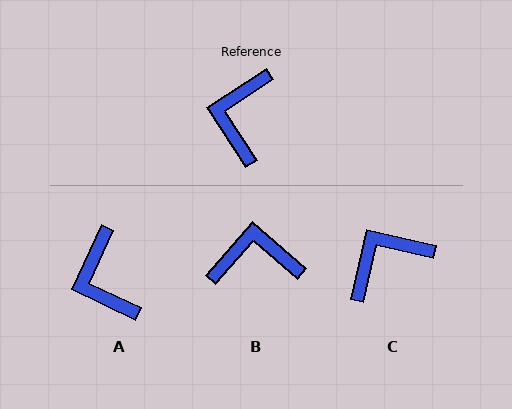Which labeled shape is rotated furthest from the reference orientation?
B, about 75 degrees away.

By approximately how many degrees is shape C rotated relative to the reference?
Approximately 47 degrees clockwise.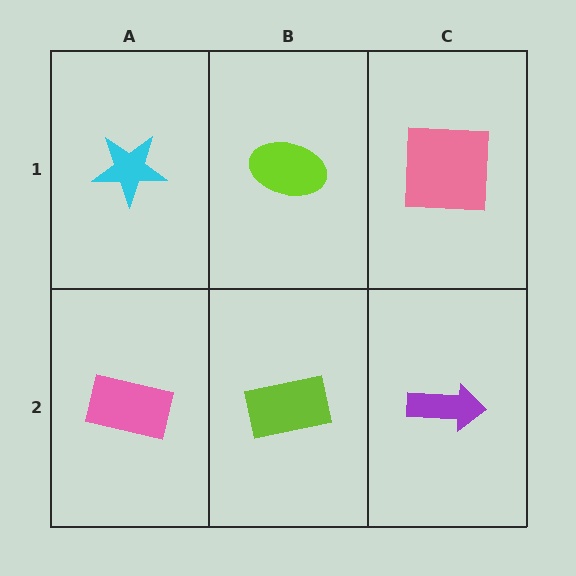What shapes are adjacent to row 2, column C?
A pink square (row 1, column C), a lime rectangle (row 2, column B).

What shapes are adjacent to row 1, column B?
A lime rectangle (row 2, column B), a cyan star (row 1, column A), a pink square (row 1, column C).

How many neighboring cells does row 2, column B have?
3.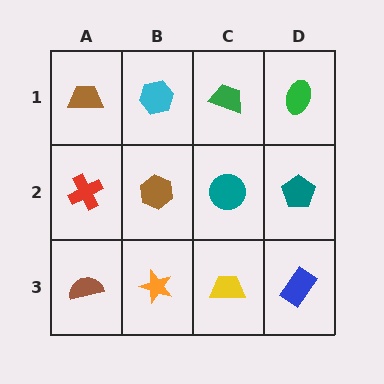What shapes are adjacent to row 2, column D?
A green ellipse (row 1, column D), a blue rectangle (row 3, column D), a teal circle (row 2, column C).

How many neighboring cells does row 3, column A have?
2.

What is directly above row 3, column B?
A brown hexagon.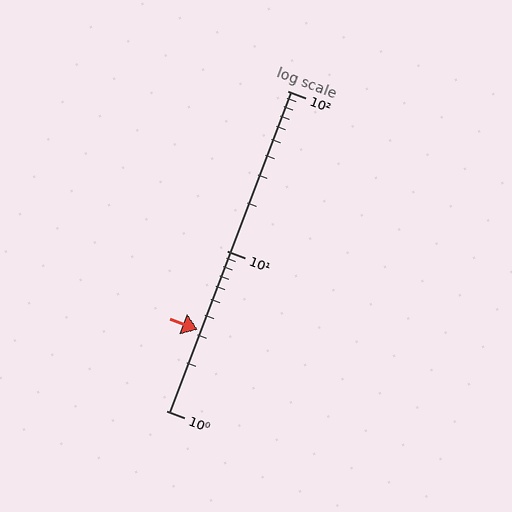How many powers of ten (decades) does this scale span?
The scale spans 2 decades, from 1 to 100.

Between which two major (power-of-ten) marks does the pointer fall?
The pointer is between 1 and 10.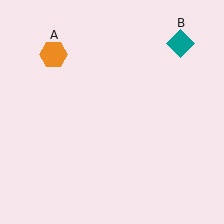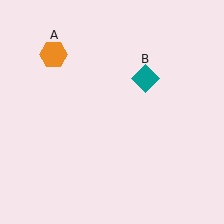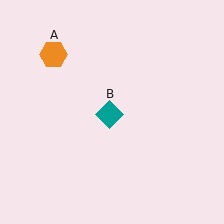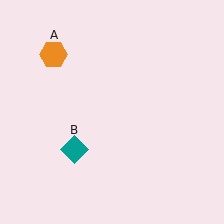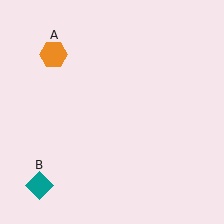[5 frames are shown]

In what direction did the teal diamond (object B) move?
The teal diamond (object B) moved down and to the left.